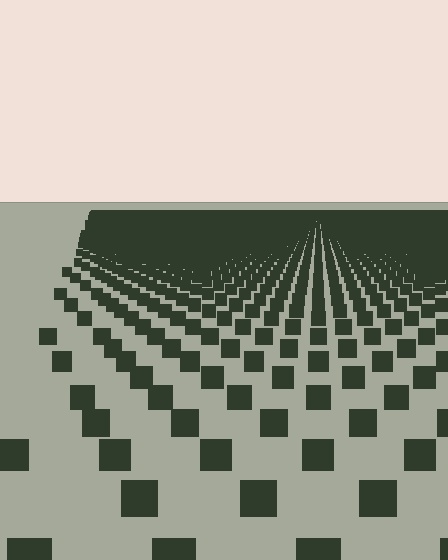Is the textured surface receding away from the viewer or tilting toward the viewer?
The surface is receding away from the viewer. Texture elements get smaller and denser toward the top.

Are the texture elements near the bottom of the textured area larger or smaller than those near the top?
Larger. Near the bottom, elements are closer to the viewer and appear at a bigger on-screen size.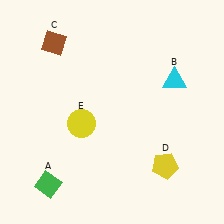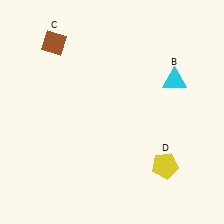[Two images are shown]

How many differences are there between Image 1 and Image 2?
There are 2 differences between the two images.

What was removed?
The green diamond (A), the yellow circle (E) were removed in Image 2.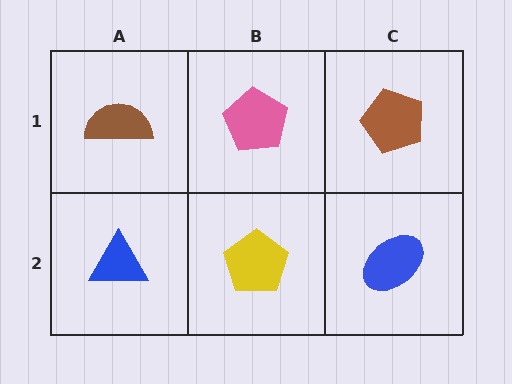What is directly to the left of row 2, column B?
A blue triangle.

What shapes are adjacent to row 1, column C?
A blue ellipse (row 2, column C), a pink pentagon (row 1, column B).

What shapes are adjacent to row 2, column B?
A pink pentagon (row 1, column B), a blue triangle (row 2, column A), a blue ellipse (row 2, column C).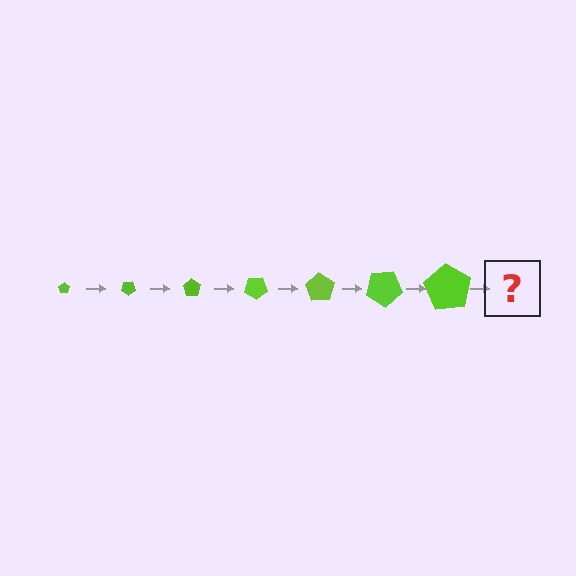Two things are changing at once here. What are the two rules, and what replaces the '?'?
The two rules are that the pentagon grows larger each step and it rotates 35 degrees each step. The '?' should be a pentagon, larger than the previous one and rotated 245 degrees from the start.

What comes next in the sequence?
The next element should be a pentagon, larger than the previous one and rotated 245 degrees from the start.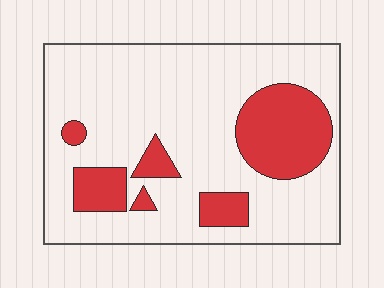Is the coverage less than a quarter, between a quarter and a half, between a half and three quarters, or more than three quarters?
Less than a quarter.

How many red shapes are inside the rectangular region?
6.